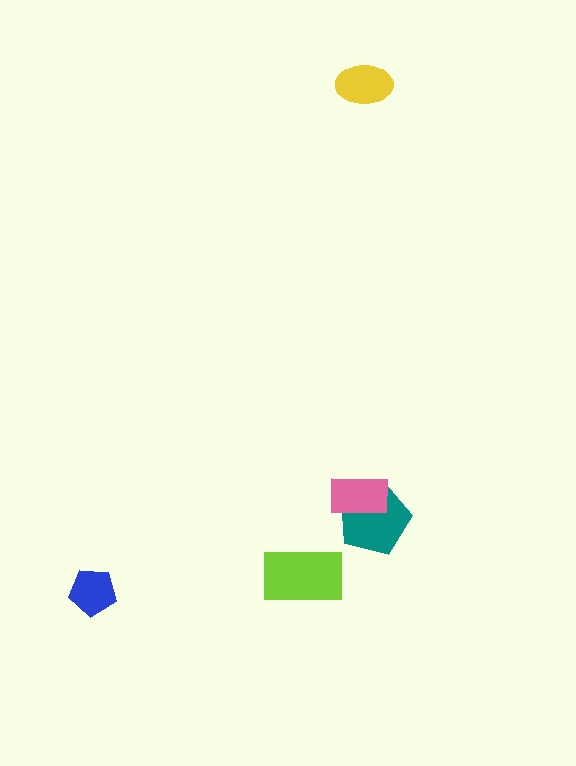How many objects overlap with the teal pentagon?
1 object overlaps with the teal pentagon.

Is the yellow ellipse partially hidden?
No, no other shape covers it.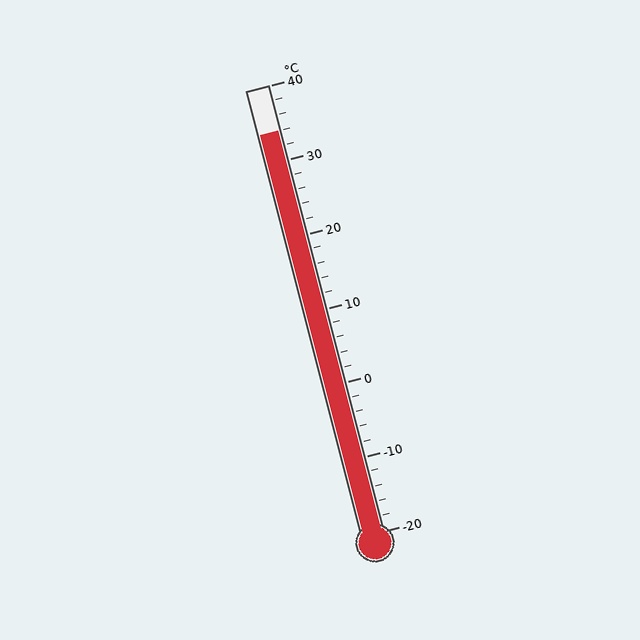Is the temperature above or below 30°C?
The temperature is above 30°C.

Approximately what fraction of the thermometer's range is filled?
The thermometer is filled to approximately 90% of its range.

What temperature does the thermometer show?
The thermometer shows approximately 34°C.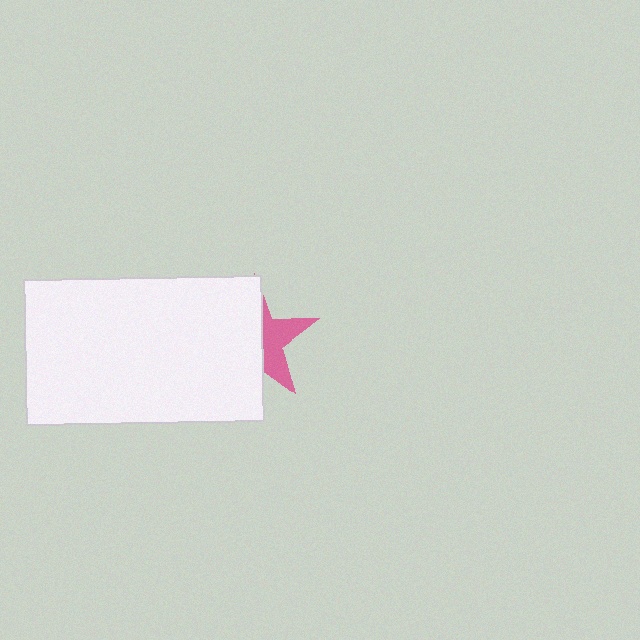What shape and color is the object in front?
The object in front is a white rectangle.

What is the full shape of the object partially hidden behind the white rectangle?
The partially hidden object is a pink star.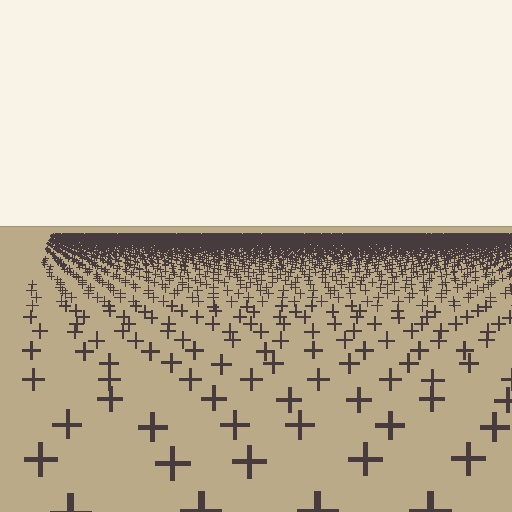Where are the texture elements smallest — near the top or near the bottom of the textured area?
Near the top.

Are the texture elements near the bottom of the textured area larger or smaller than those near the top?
Larger. Near the bottom, elements are closer to the viewer and appear at a bigger on-screen size.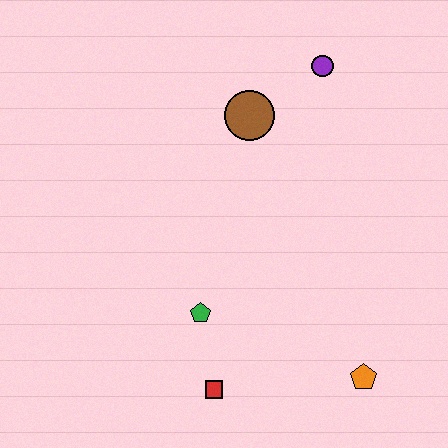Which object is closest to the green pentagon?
The red square is closest to the green pentagon.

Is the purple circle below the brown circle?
No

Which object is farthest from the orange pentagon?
The purple circle is farthest from the orange pentagon.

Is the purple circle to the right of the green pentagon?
Yes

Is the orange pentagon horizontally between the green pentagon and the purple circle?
No